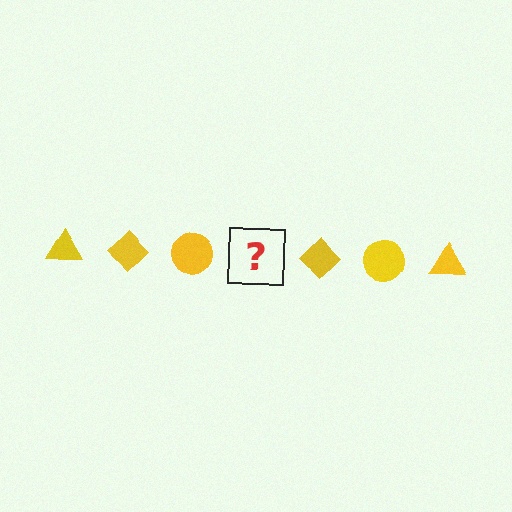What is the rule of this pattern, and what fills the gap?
The rule is that the pattern cycles through triangle, diamond, circle shapes in yellow. The gap should be filled with a yellow triangle.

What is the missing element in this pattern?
The missing element is a yellow triangle.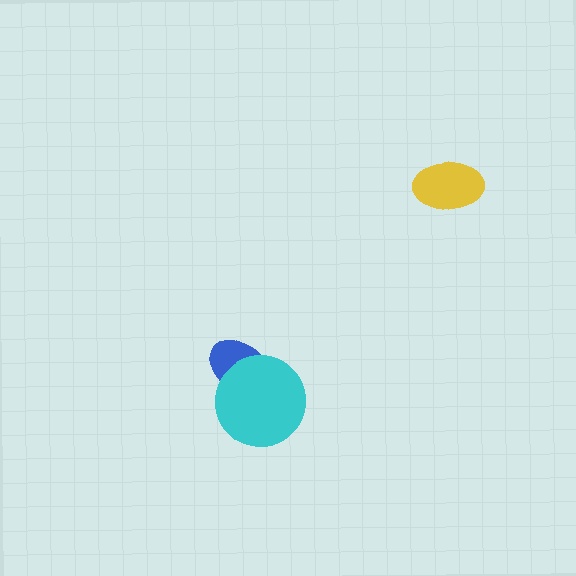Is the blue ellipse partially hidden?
Yes, it is partially covered by another shape.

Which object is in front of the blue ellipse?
The cyan circle is in front of the blue ellipse.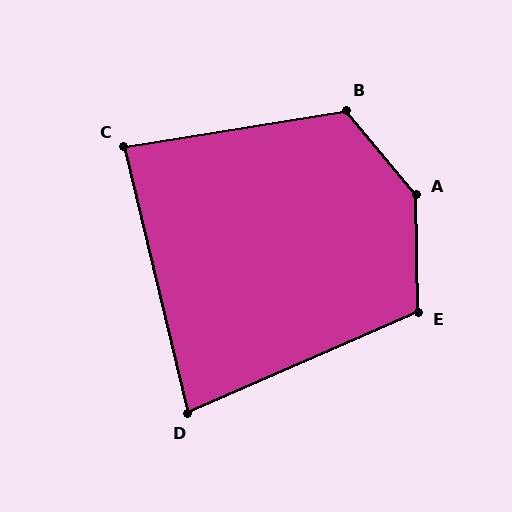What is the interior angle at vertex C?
Approximately 86 degrees (approximately right).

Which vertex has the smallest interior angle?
D, at approximately 80 degrees.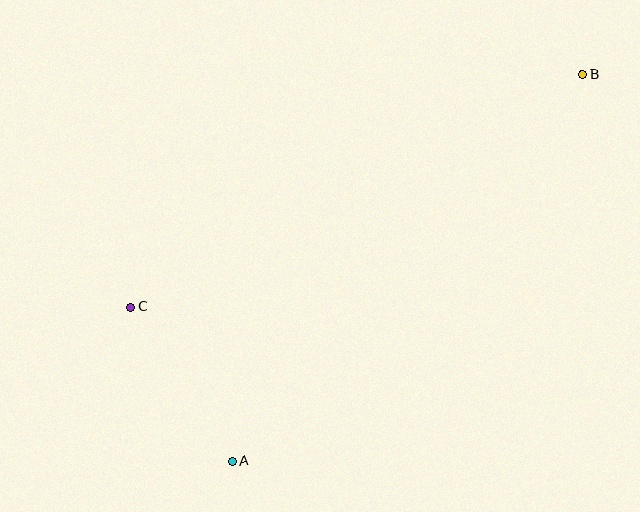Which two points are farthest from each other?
Points A and B are farthest from each other.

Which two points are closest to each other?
Points A and C are closest to each other.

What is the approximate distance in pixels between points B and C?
The distance between B and C is approximately 508 pixels.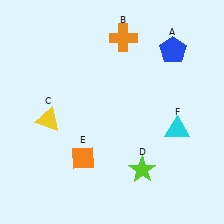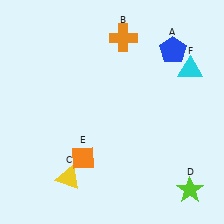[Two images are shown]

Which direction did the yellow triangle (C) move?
The yellow triangle (C) moved down.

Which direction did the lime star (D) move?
The lime star (D) moved right.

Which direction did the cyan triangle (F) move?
The cyan triangle (F) moved up.